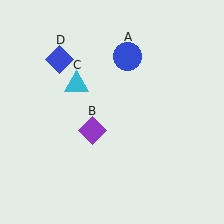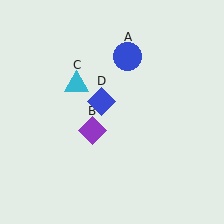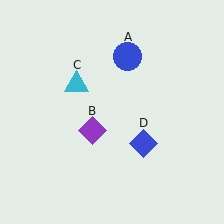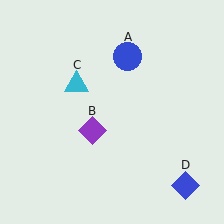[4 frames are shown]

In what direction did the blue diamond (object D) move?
The blue diamond (object D) moved down and to the right.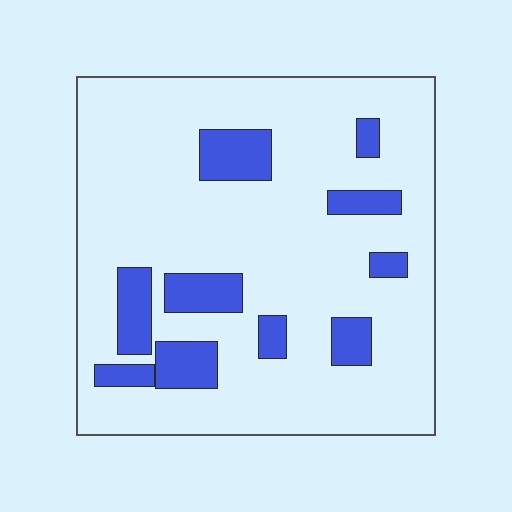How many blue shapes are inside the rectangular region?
10.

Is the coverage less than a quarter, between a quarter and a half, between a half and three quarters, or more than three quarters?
Less than a quarter.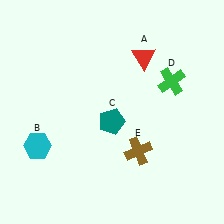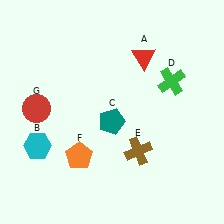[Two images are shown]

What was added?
An orange pentagon (F), a red circle (G) were added in Image 2.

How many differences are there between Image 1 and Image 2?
There are 2 differences between the two images.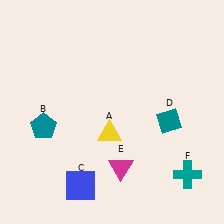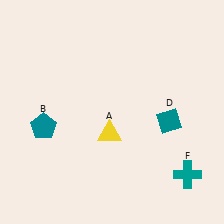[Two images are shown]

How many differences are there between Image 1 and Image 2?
There are 2 differences between the two images.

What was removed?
The magenta triangle (E), the blue square (C) were removed in Image 2.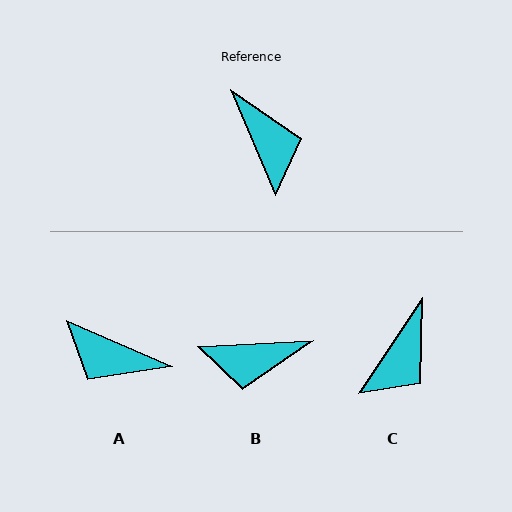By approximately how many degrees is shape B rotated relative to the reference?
Approximately 110 degrees clockwise.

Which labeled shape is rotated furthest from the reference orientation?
A, about 136 degrees away.